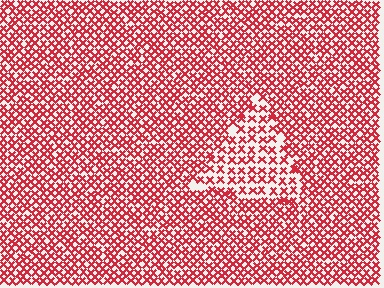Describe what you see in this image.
The image contains small red elements arranged at two different densities. A triangle-shaped region is visible where the elements are less densely packed than the surrounding area.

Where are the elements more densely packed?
The elements are more densely packed outside the triangle boundary.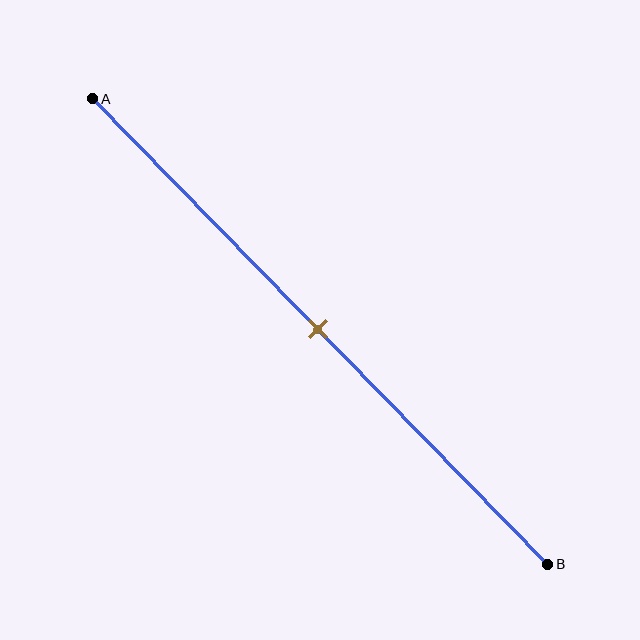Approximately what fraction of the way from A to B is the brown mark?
The brown mark is approximately 50% of the way from A to B.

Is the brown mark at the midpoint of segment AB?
Yes, the mark is approximately at the midpoint.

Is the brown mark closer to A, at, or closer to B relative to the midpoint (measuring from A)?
The brown mark is approximately at the midpoint of segment AB.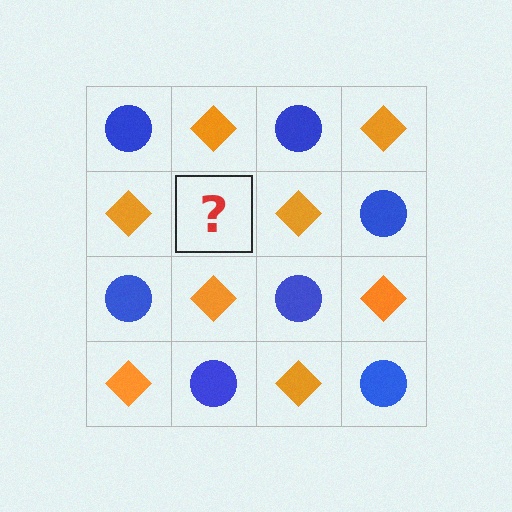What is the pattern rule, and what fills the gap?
The rule is that it alternates blue circle and orange diamond in a checkerboard pattern. The gap should be filled with a blue circle.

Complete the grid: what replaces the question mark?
The question mark should be replaced with a blue circle.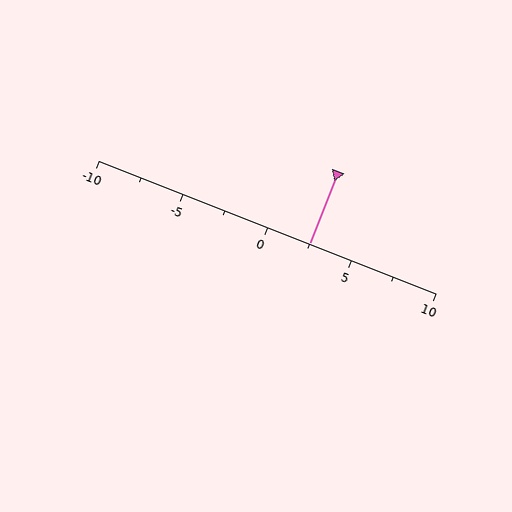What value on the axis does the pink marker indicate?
The marker indicates approximately 2.5.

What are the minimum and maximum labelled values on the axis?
The axis runs from -10 to 10.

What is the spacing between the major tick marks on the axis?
The major ticks are spaced 5 apart.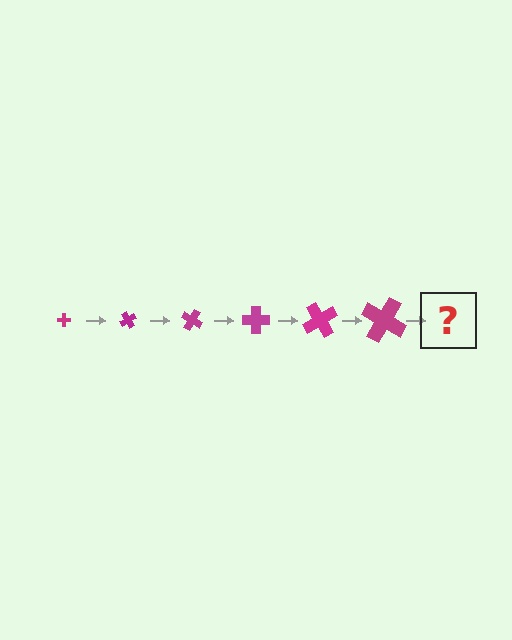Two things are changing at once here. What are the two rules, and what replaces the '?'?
The two rules are that the cross grows larger each step and it rotates 60 degrees each step. The '?' should be a cross, larger than the previous one and rotated 360 degrees from the start.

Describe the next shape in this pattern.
It should be a cross, larger than the previous one and rotated 360 degrees from the start.